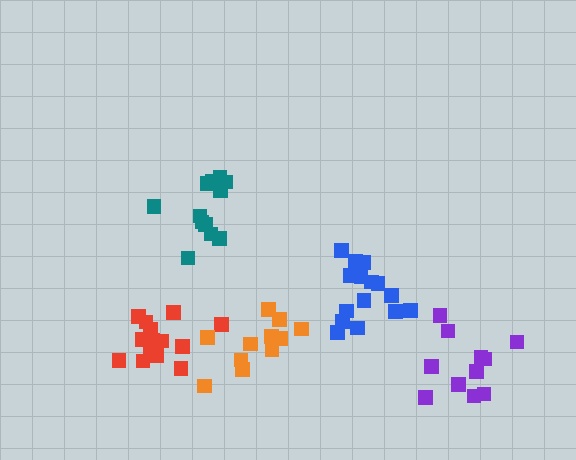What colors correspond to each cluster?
The clusters are colored: red, orange, teal, blue, purple.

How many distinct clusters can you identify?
There are 5 distinct clusters.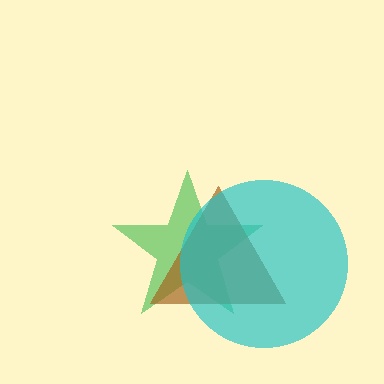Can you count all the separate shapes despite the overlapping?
Yes, there are 3 separate shapes.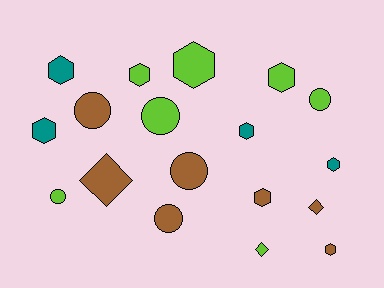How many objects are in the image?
There are 18 objects.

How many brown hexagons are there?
There are 2 brown hexagons.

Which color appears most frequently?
Lime, with 7 objects.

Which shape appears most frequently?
Hexagon, with 9 objects.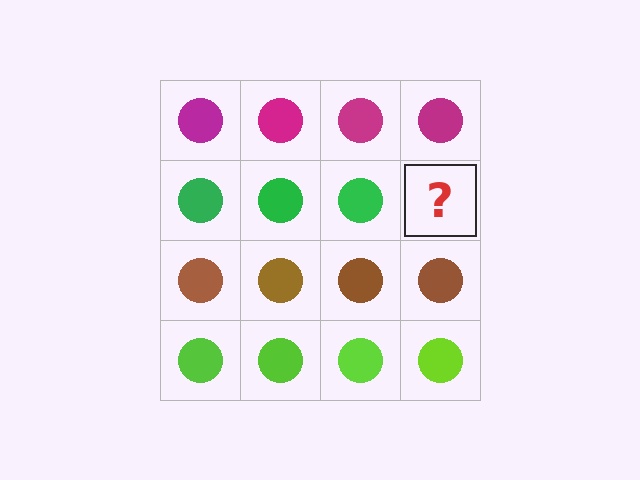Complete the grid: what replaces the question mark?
The question mark should be replaced with a green circle.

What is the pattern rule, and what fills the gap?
The rule is that each row has a consistent color. The gap should be filled with a green circle.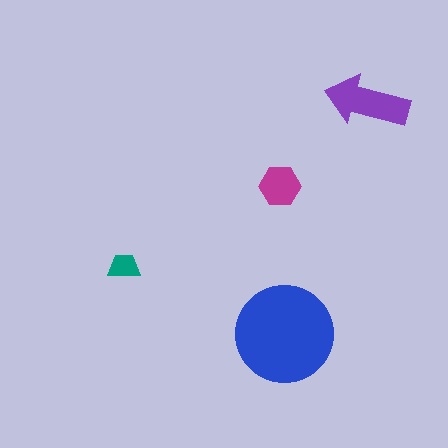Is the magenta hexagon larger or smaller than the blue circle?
Smaller.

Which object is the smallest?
The teal trapezoid.